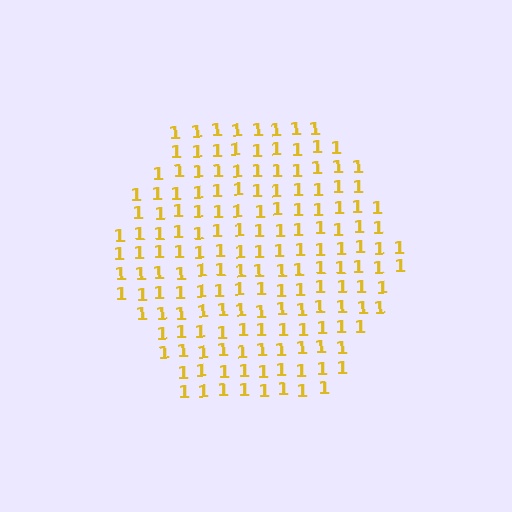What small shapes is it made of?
It is made of small digit 1's.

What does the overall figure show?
The overall figure shows a hexagon.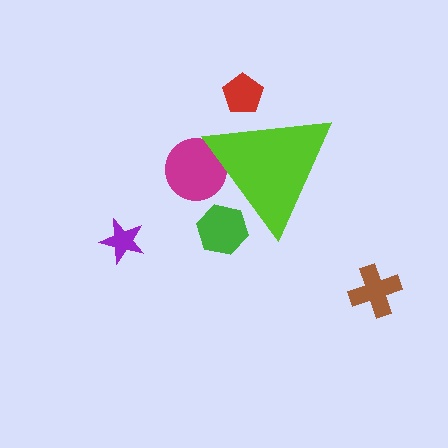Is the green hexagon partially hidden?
Yes, the green hexagon is partially hidden behind the lime triangle.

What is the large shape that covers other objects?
A lime triangle.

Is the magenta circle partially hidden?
Yes, the magenta circle is partially hidden behind the lime triangle.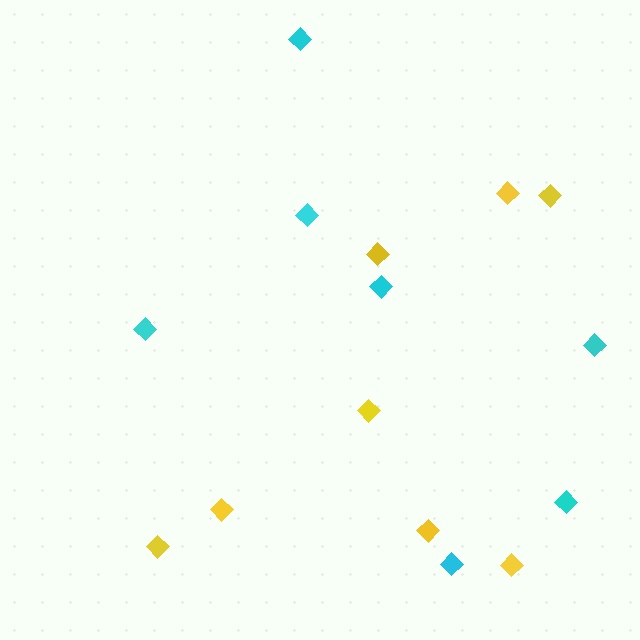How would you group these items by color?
There are 2 groups: one group of yellow diamonds (8) and one group of cyan diamonds (7).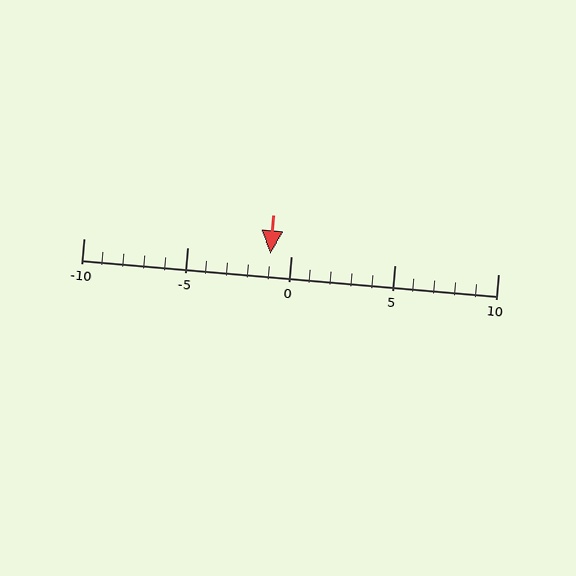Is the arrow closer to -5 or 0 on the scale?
The arrow is closer to 0.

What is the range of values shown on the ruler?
The ruler shows values from -10 to 10.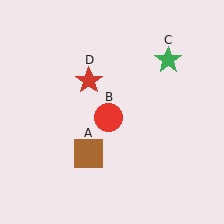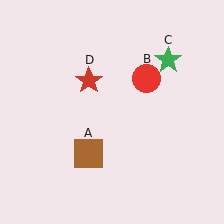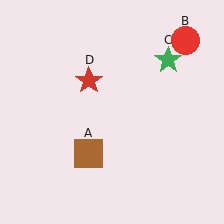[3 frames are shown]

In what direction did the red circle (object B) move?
The red circle (object B) moved up and to the right.